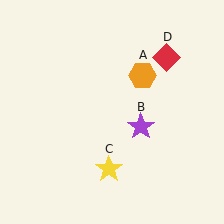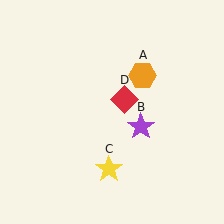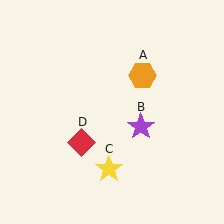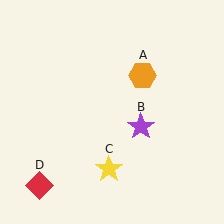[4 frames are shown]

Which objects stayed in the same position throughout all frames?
Orange hexagon (object A) and purple star (object B) and yellow star (object C) remained stationary.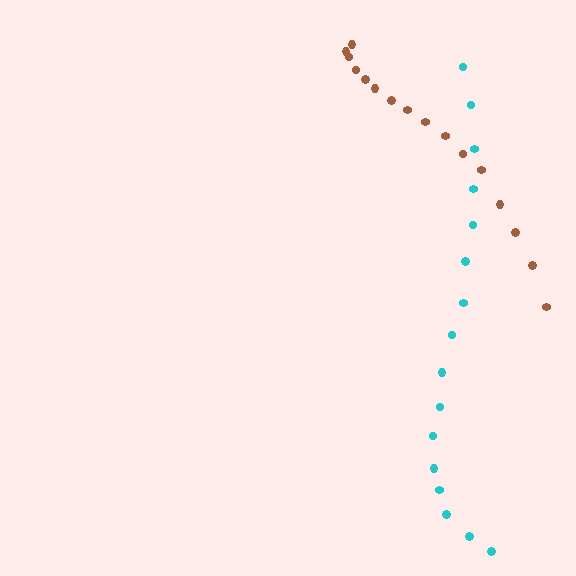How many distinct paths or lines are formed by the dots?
There are 2 distinct paths.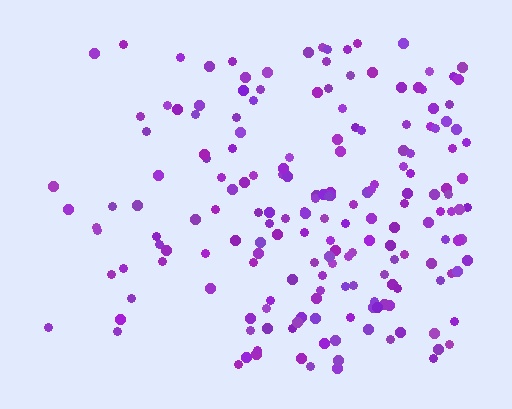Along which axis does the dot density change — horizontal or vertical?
Horizontal.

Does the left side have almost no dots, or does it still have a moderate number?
Still a moderate number, just noticeably fewer than the right.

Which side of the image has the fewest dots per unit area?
The left.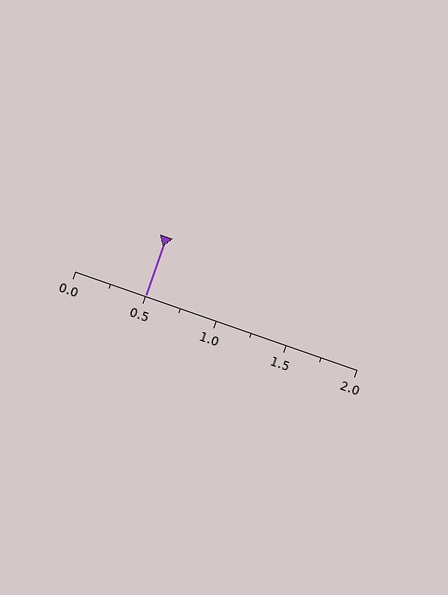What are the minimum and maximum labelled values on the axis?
The axis runs from 0.0 to 2.0.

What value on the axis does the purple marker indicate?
The marker indicates approximately 0.5.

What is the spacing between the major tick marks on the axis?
The major ticks are spaced 0.5 apart.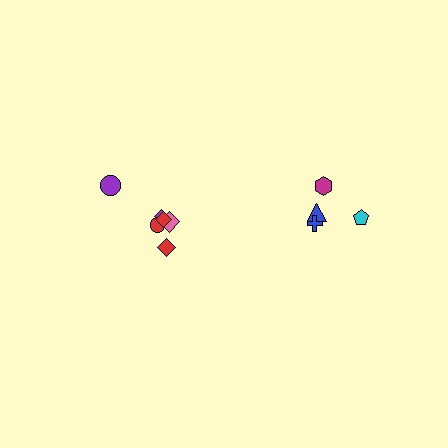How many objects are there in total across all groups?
There are 10 objects.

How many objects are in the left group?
There are 6 objects.